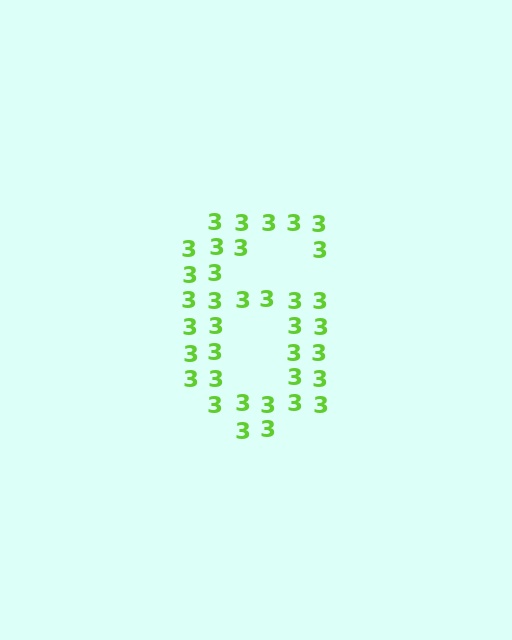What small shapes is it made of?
It is made of small digit 3's.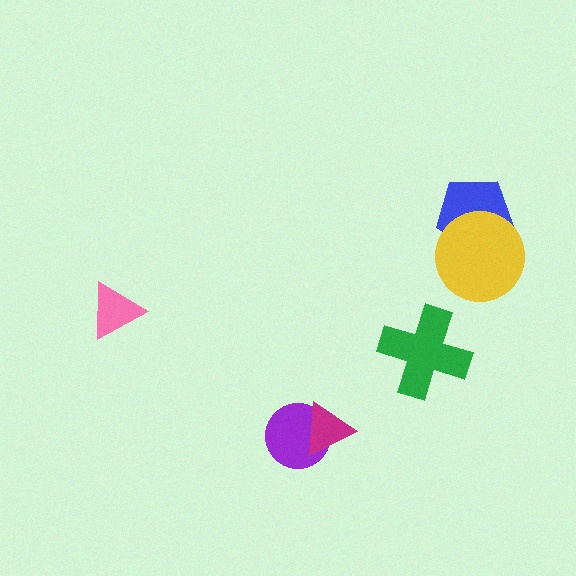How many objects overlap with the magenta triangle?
1 object overlaps with the magenta triangle.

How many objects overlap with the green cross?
0 objects overlap with the green cross.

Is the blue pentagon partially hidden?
Yes, it is partially covered by another shape.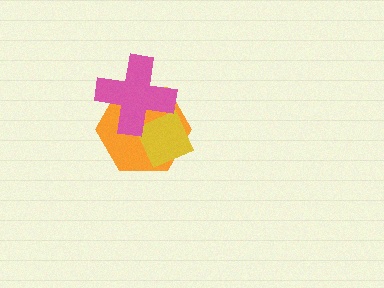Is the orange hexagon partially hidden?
Yes, it is partially covered by another shape.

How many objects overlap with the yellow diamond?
2 objects overlap with the yellow diamond.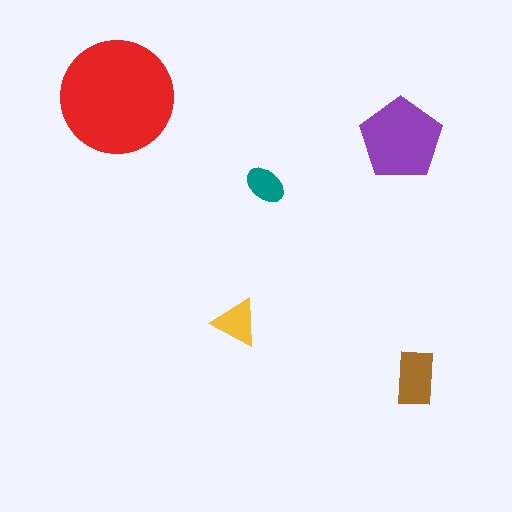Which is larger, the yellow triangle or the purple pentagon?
The purple pentagon.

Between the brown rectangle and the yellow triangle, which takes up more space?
The brown rectangle.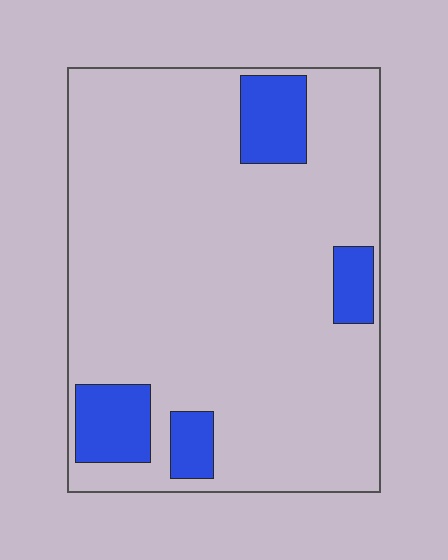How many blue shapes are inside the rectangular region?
4.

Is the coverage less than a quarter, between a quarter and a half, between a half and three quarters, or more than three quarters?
Less than a quarter.